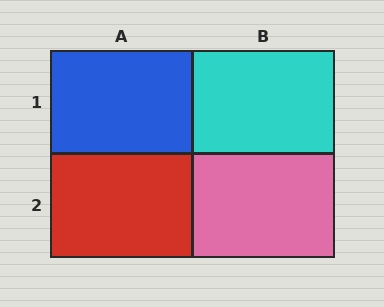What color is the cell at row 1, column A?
Blue.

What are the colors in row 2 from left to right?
Red, pink.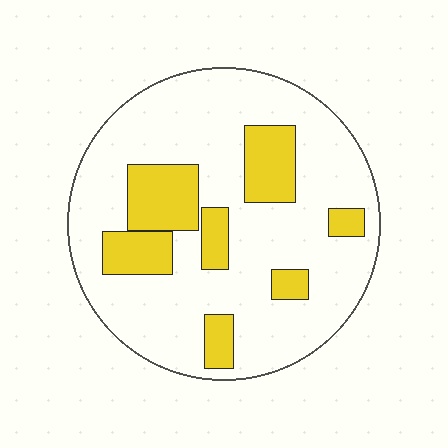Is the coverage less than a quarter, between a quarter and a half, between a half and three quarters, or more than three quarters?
Less than a quarter.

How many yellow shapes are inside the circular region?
7.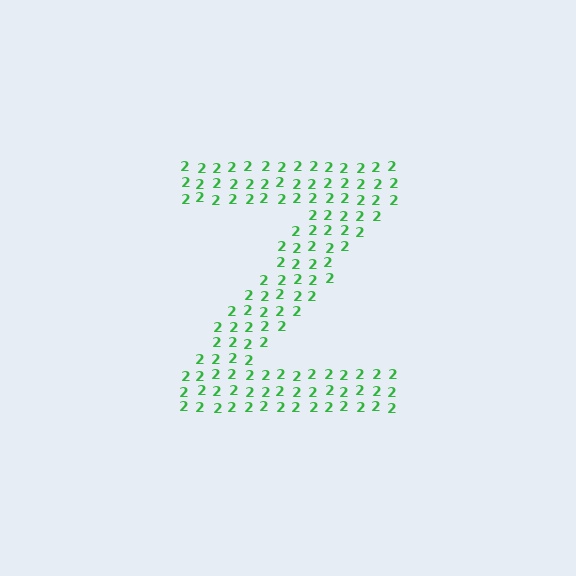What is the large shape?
The large shape is the letter Z.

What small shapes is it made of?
It is made of small digit 2's.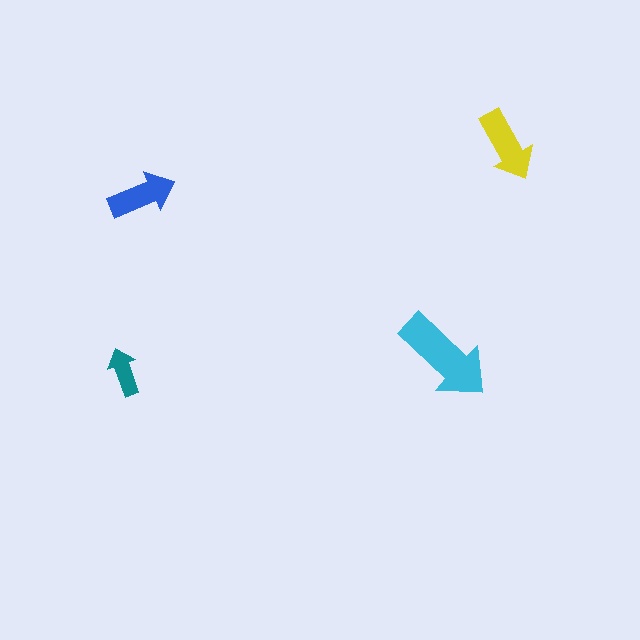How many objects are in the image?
There are 4 objects in the image.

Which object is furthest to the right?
The yellow arrow is rightmost.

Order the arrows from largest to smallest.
the cyan one, the yellow one, the blue one, the teal one.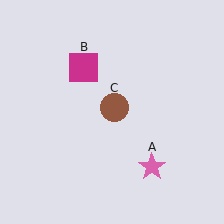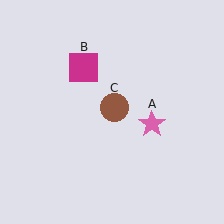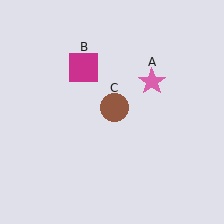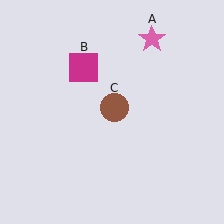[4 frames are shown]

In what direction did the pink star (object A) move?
The pink star (object A) moved up.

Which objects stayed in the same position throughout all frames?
Magenta square (object B) and brown circle (object C) remained stationary.